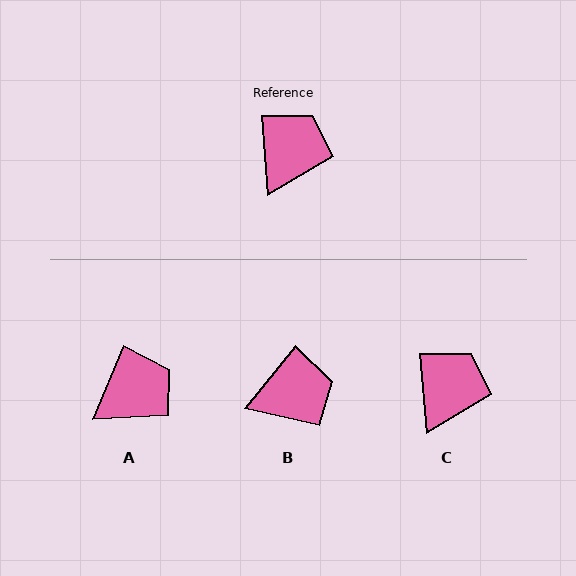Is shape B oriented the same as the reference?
No, it is off by about 44 degrees.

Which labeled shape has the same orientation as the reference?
C.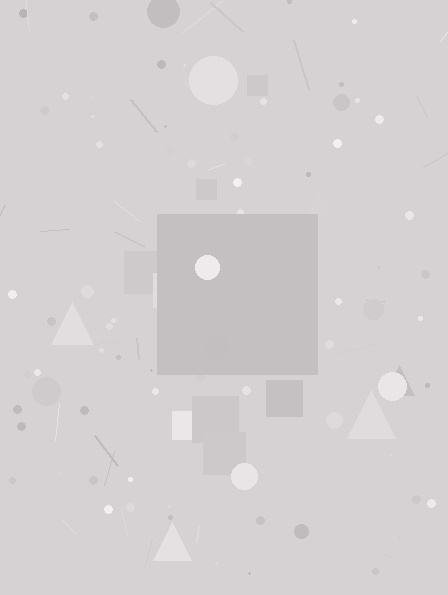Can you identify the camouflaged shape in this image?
The camouflaged shape is a square.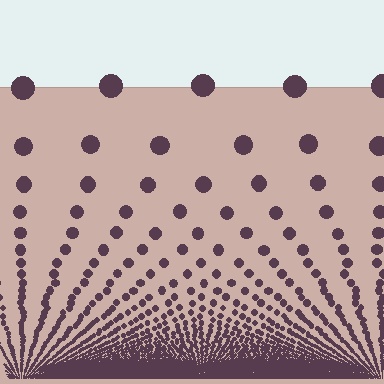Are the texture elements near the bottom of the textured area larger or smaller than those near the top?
Smaller. The gradient is inverted — elements near the bottom are smaller and denser.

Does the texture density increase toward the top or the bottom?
Density increases toward the bottom.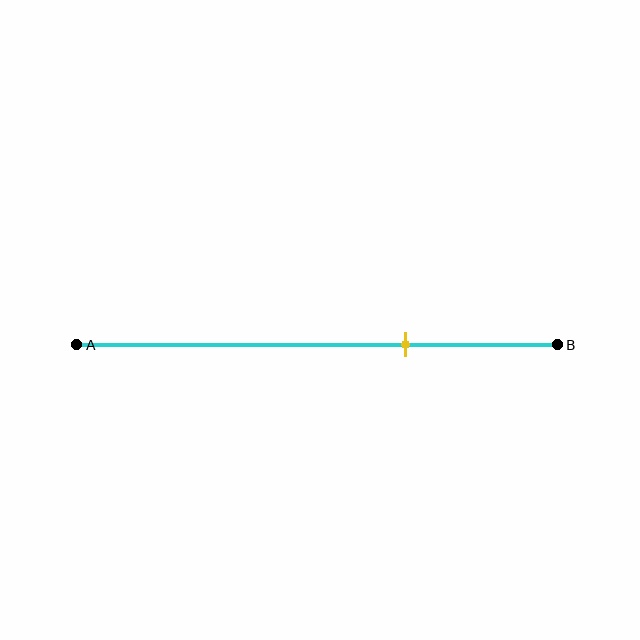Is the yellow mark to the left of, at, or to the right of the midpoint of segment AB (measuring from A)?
The yellow mark is to the right of the midpoint of segment AB.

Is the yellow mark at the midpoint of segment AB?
No, the mark is at about 70% from A, not at the 50% midpoint.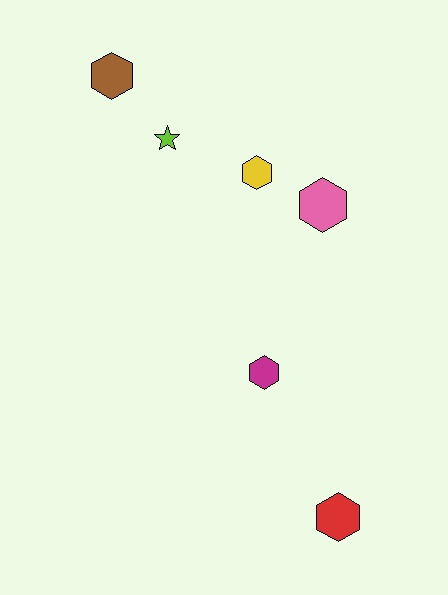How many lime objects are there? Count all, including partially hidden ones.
There is 1 lime object.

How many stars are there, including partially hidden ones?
There is 1 star.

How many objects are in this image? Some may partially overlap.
There are 6 objects.